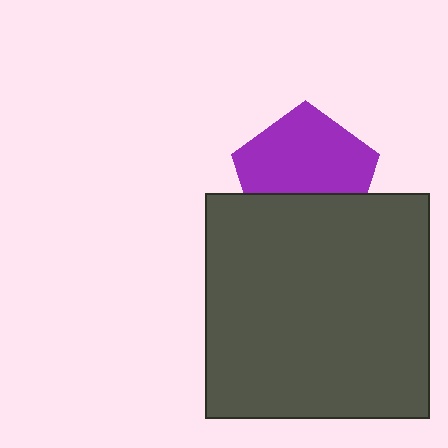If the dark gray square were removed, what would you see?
You would see the complete purple pentagon.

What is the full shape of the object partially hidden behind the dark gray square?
The partially hidden object is a purple pentagon.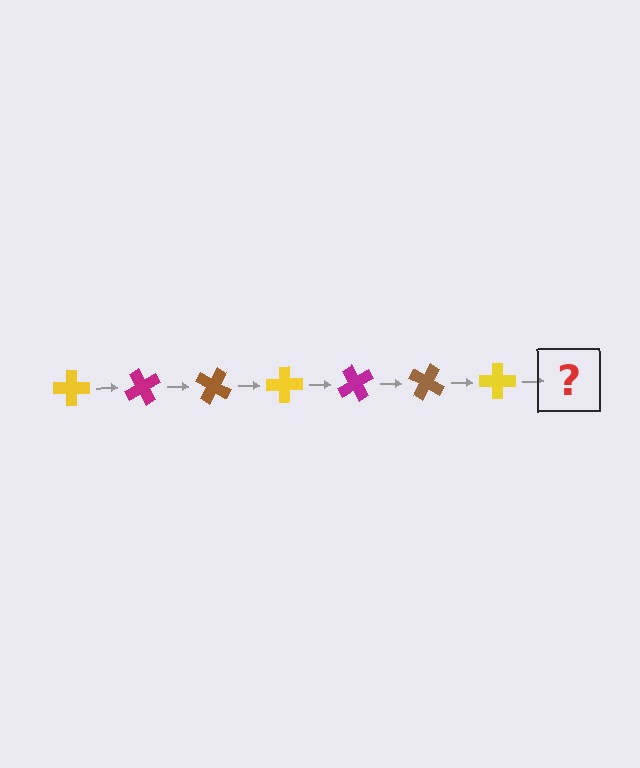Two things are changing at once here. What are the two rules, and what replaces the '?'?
The two rules are that it rotates 60 degrees each step and the color cycles through yellow, magenta, and brown. The '?' should be a magenta cross, rotated 420 degrees from the start.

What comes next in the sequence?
The next element should be a magenta cross, rotated 420 degrees from the start.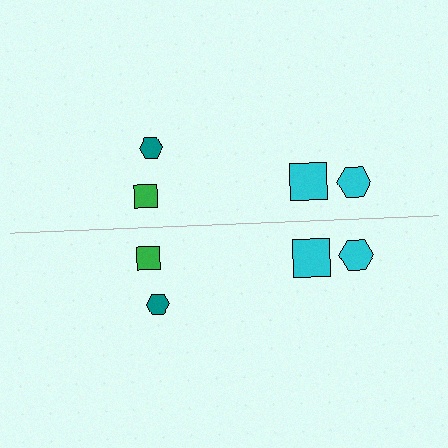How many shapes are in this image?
There are 8 shapes in this image.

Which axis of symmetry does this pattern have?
The pattern has a horizontal axis of symmetry running through the center of the image.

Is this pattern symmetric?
Yes, this pattern has bilateral (reflection) symmetry.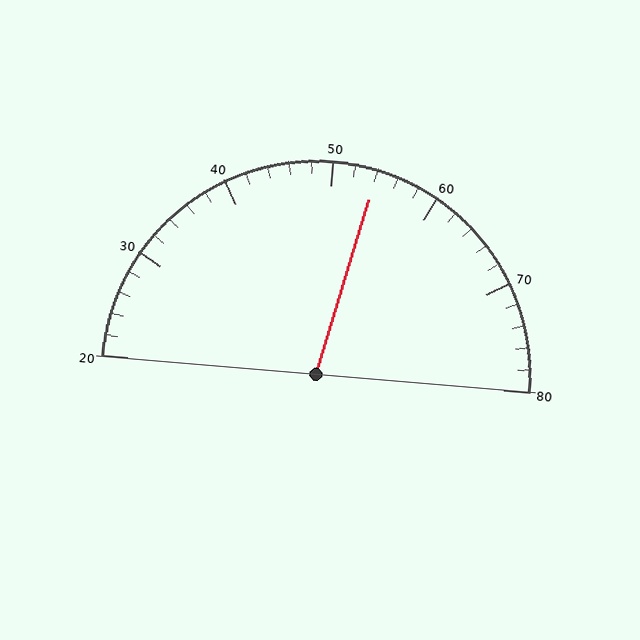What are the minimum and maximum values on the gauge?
The gauge ranges from 20 to 80.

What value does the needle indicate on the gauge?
The needle indicates approximately 54.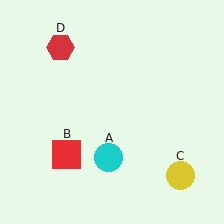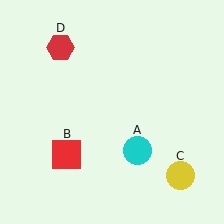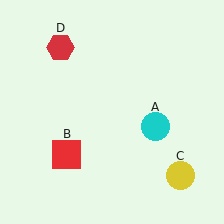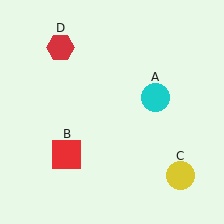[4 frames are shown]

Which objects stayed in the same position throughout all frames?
Red square (object B) and yellow circle (object C) and red hexagon (object D) remained stationary.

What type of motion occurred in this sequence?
The cyan circle (object A) rotated counterclockwise around the center of the scene.